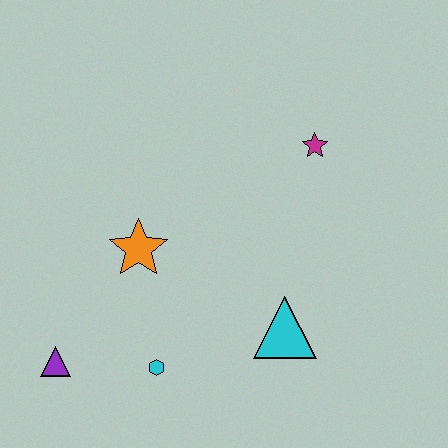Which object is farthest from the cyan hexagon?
The magenta star is farthest from the cyan hexagon.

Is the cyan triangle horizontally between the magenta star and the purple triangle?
Yes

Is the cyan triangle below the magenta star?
Yes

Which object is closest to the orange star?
The cyan hexagon is closest to the orange star.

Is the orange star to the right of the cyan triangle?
No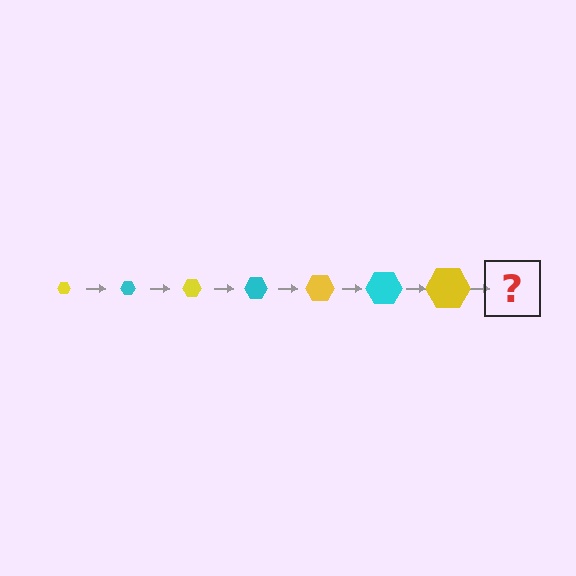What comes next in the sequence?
The next element should be a cyan hexagon, larger than the previous one.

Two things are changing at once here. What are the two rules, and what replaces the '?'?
The two rules are that the hexagon grows larger each step and the color cycles through yellow and cyan. The '?' should be a cyan hexagon, larger than the previous one.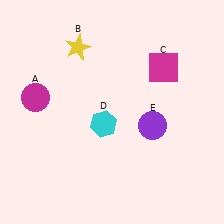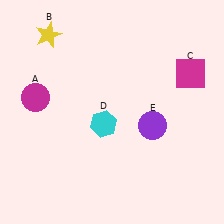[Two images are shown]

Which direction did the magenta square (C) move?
The magenta square (C) moved right.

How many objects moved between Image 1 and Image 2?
2 objects moved between the two images.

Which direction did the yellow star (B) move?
The yellow star (B) moved left.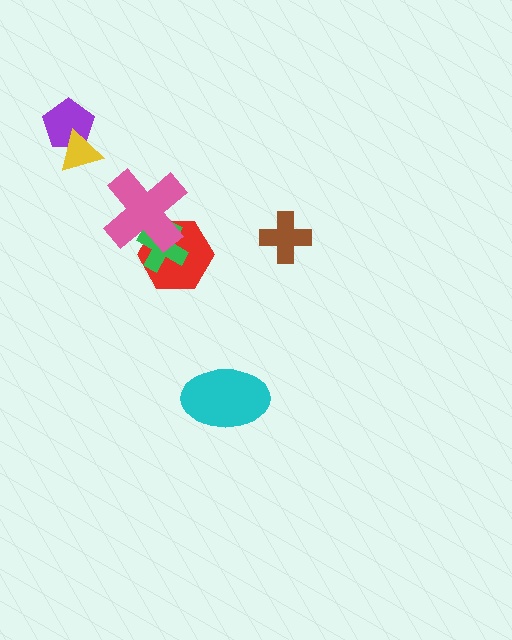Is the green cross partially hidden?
Yes, it is partially covered by another shape.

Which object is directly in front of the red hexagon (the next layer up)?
The green cross is directly in front of the red hexagon.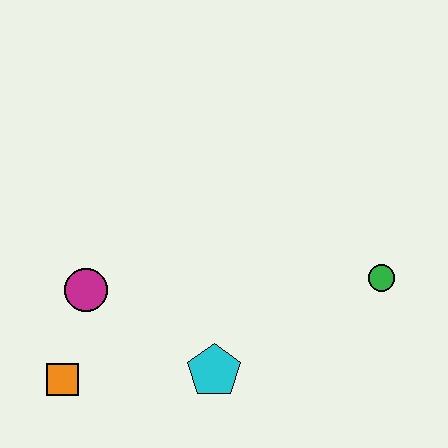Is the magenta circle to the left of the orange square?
No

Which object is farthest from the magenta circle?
The green circle is farthest from the magenta circle.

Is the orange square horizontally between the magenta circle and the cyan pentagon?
No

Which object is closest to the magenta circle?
The orange square is closest to the magenta circle.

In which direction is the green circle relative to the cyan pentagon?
The green circle is to the right of the cyan pentagon.